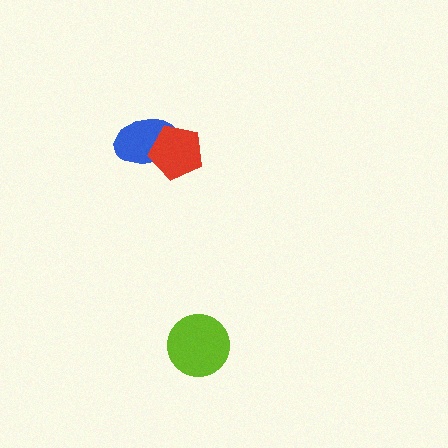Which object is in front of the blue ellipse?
The red pentagon is in front of the blue ellipse.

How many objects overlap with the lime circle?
0 objects overlap with the lime circle.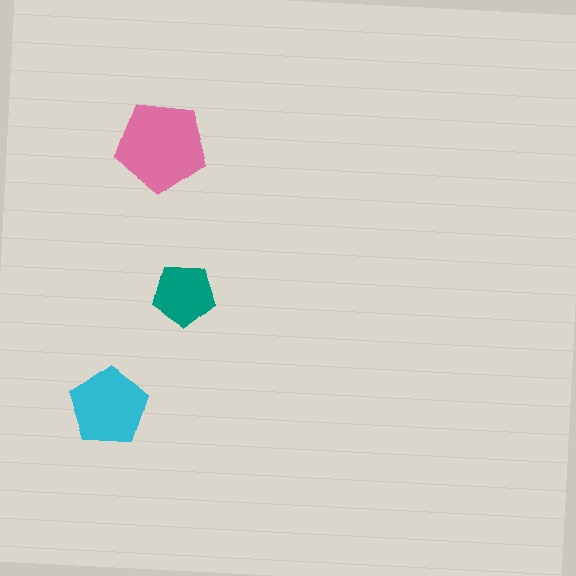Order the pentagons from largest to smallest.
the pink one, the cyan one, the teal one.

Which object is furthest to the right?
The teal pentagon is rightmost.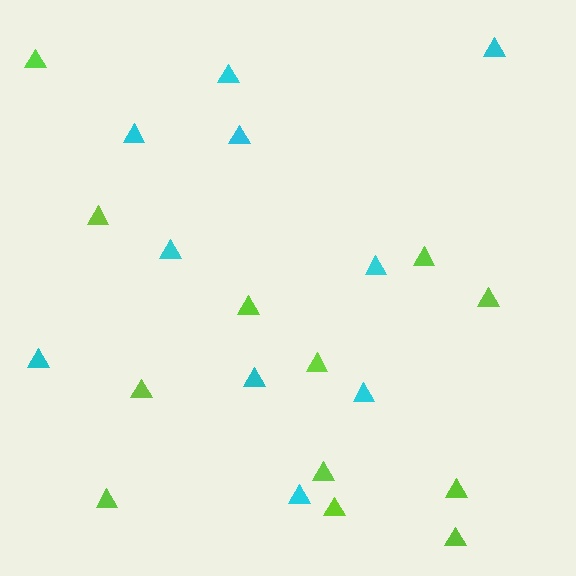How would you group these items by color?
There are 2 groups: one group of lime triangles (12) and one group of cyan triangles (10).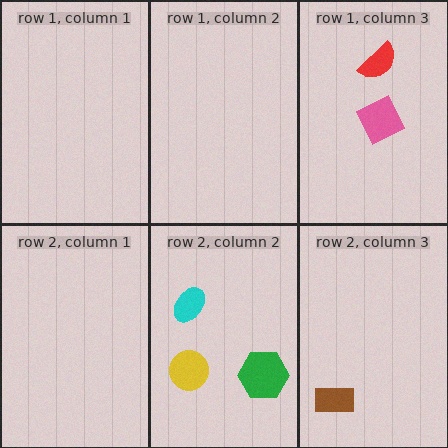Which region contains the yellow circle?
The row 2, column 2 region.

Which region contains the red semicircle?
The row 1, column 3 region.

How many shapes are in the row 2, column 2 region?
3.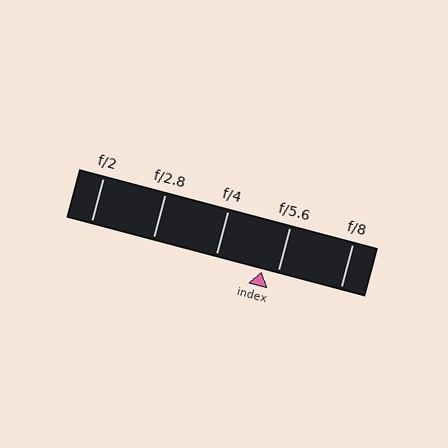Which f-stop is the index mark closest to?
The index mark is closest to f/5.6.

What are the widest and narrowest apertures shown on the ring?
The widest aperture shown is f/2 and the narrowest is f/8.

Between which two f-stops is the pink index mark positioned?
The index mark is between f/4 and f/5.6.